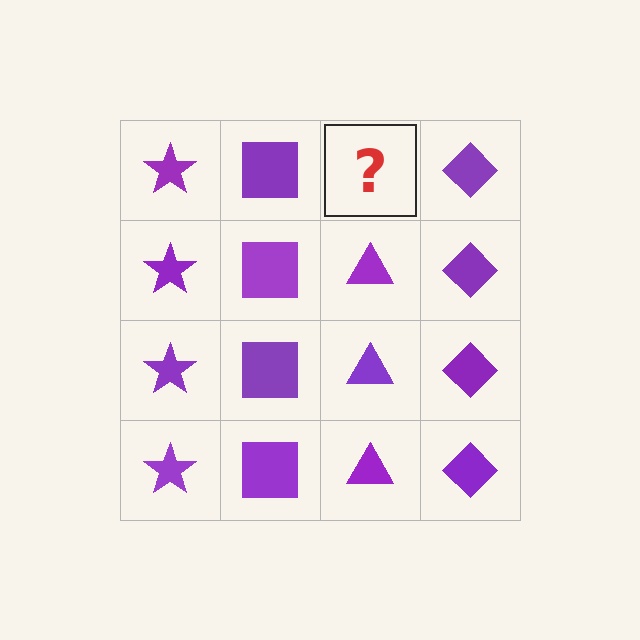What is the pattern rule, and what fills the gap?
The rule is that each column has a consistent shape. The gap should be filled with a purple triangle.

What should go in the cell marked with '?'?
The missing cell should contain a purple triangle.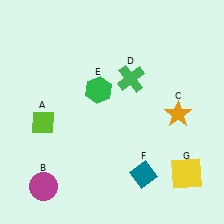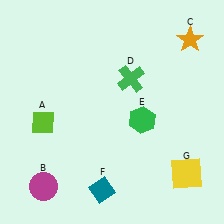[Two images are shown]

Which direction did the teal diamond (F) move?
The teal diamond (F) moved left.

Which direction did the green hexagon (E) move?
The green hexagon (E) moved right.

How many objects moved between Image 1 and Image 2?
3 objects moved between the two images.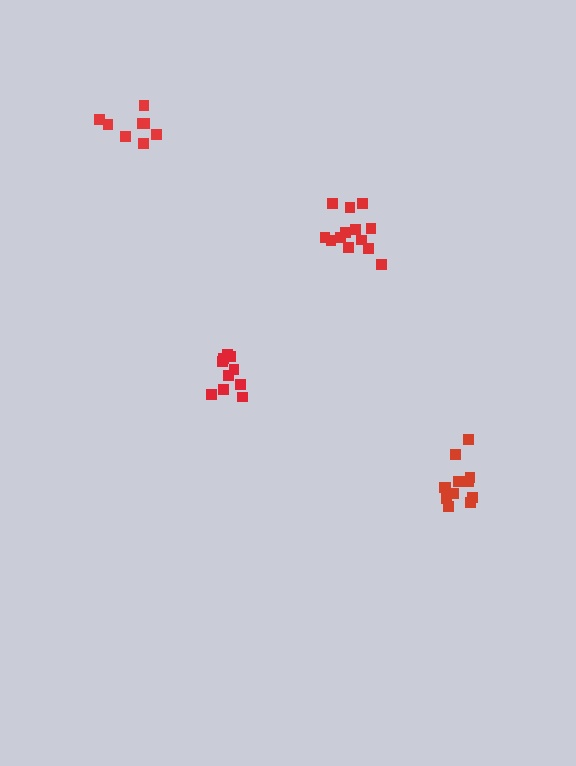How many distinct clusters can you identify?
There are 4 distinct clusters.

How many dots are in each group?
Group 1: 13 dots, Group 2: 10 dots, Group 3: 12 dots, Group 4: 8 dots (43 total).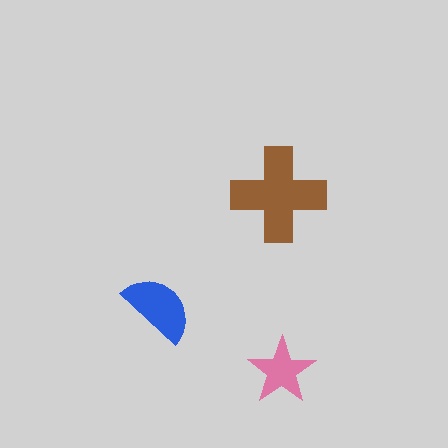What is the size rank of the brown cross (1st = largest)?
1st.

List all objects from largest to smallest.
The brown cross, the blue semicircle, the pink star.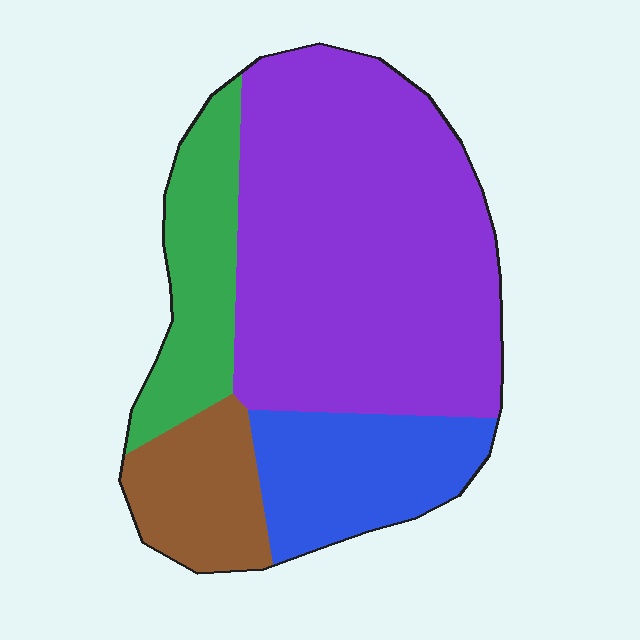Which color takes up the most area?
Purple, at roughly 55%.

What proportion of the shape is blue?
Blue takes up between a sixth and a third of the shape.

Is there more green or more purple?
Purple.